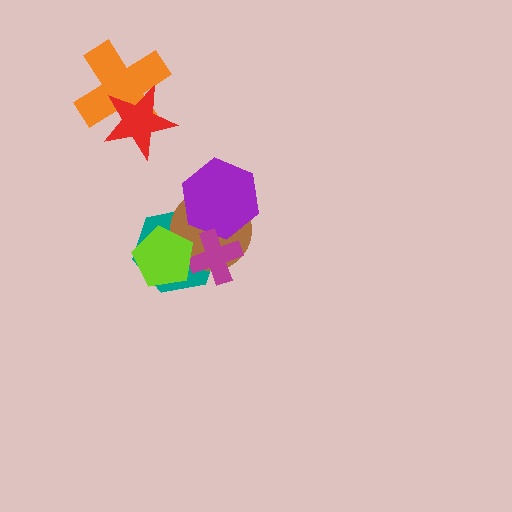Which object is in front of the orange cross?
The red star is in front of the orange cross.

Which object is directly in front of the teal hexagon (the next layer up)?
The brown circle is directly in front of the teal hexagon.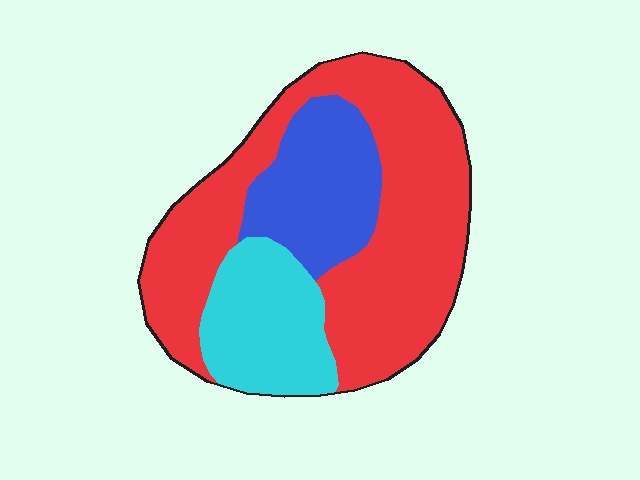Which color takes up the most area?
Red, at roughly 60%.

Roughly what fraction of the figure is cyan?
Cyan covers roughly 20% of the figure.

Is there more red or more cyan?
Red.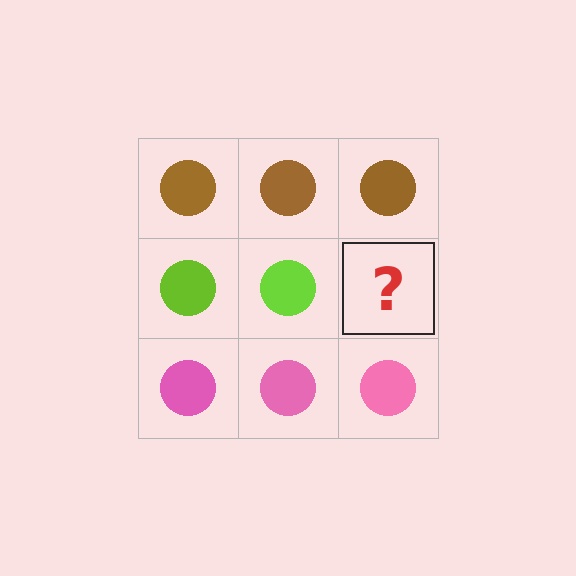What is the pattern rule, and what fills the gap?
The rule is that each row has a consistent color. The gap should be filled with a lime circle.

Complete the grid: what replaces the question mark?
The question mark should be replaced with a lime circle.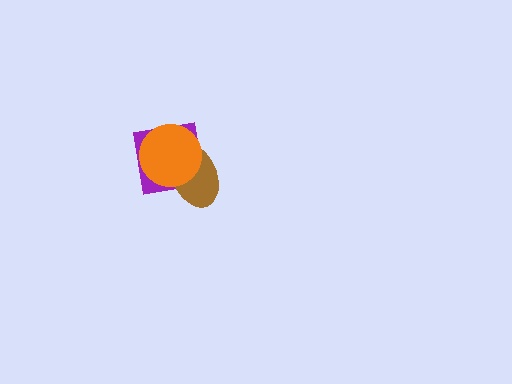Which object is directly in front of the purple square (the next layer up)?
The brown ellipse is directly in front of the purple square.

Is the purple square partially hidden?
Yes, it is partially covered by another shape.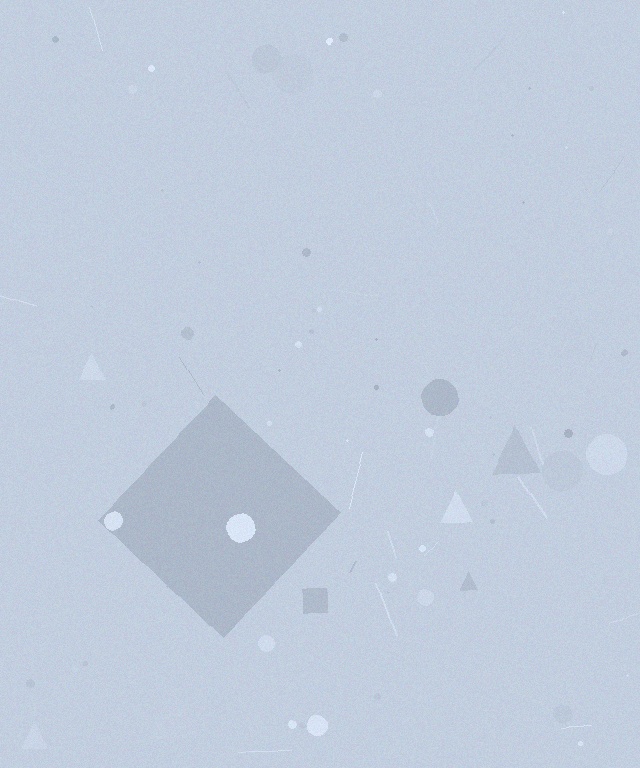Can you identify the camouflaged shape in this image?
The camouflaged shape is a diamond.